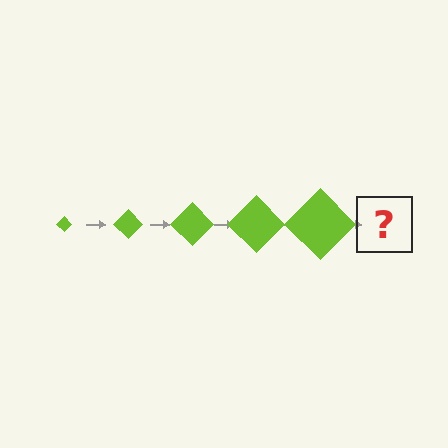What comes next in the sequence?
The next element should be a lime diamond, larger than the previous one.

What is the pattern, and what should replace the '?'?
The pattern is that the diamond gets progressively larger each step. The '?' should be a lime diamond, larger than the previous one.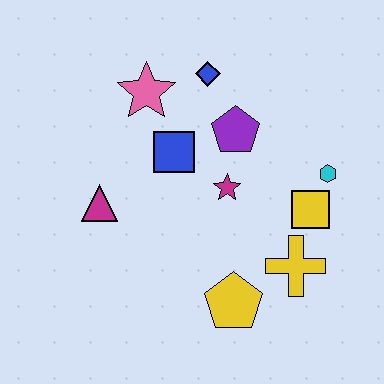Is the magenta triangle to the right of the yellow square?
No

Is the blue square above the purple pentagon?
No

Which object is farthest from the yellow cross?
The pink star is farthest from the yellow cross.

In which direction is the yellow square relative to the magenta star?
The yellow square is to the right of the magenta star.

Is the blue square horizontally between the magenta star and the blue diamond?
No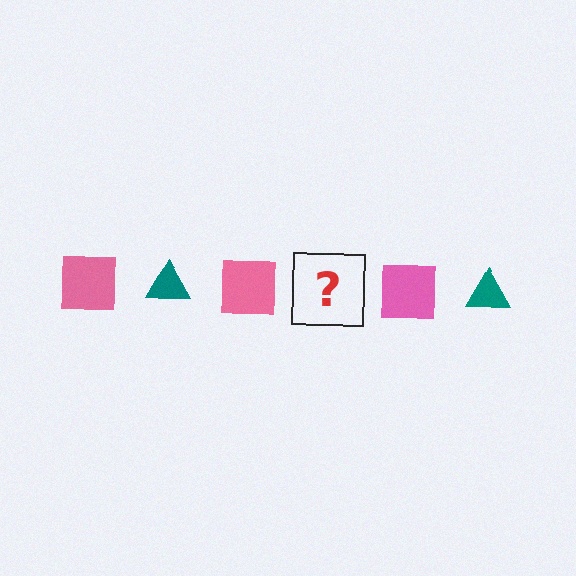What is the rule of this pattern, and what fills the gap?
The rule is that the pattern alternates between pink square and teal triangle. The gap should be filled with a teal triangle.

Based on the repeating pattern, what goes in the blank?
The blank should be a teal triangle.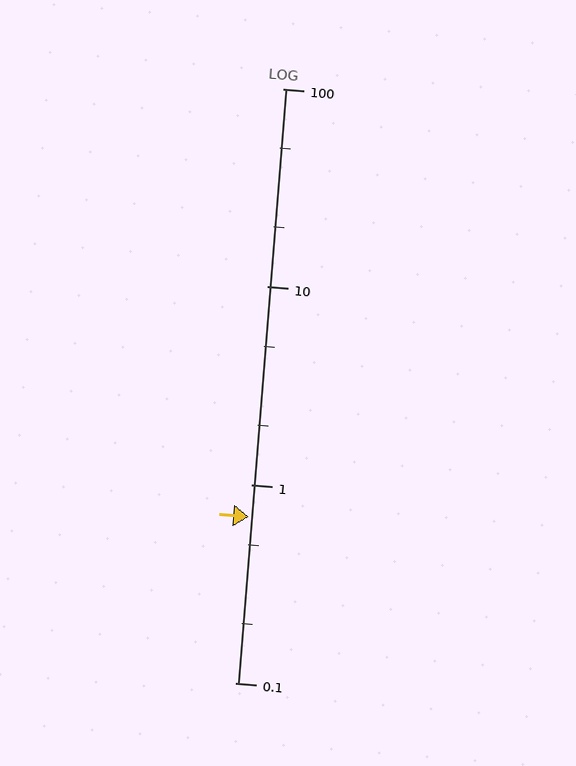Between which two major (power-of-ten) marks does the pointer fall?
The pointer is between 0.1 and 1.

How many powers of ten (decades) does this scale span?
The scale spans 3 decades, from 0.1 to 100.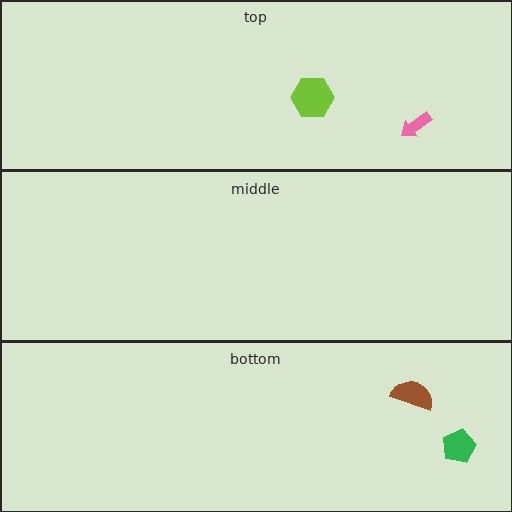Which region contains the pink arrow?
The top region.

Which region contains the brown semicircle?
The bottom region.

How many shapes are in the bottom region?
2.